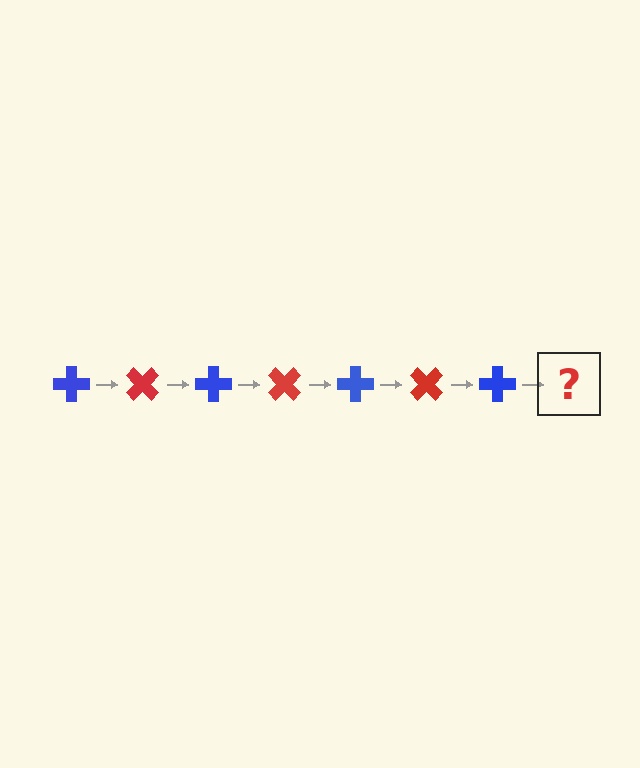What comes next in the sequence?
The next element should be a red cross, rotated 315 degrees from the start.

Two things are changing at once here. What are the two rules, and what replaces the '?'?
The two rules are that it rotates 45 degrees each step and the color cycles through blue and red. The '?' should be a red cross, rotated 315 degrees from the start.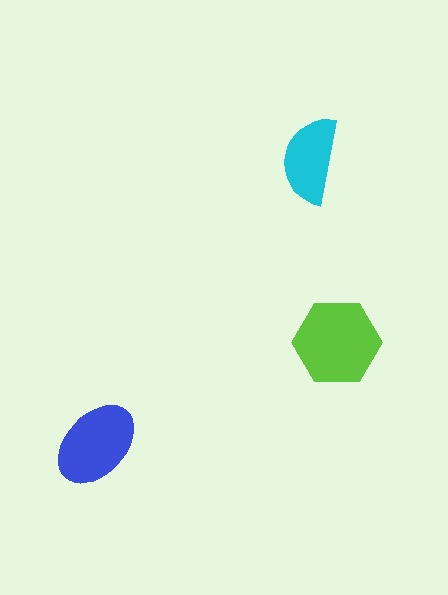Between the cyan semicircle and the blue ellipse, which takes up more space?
The blue ellipse.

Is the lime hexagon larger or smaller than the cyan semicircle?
Larger.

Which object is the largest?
The lime hexagon.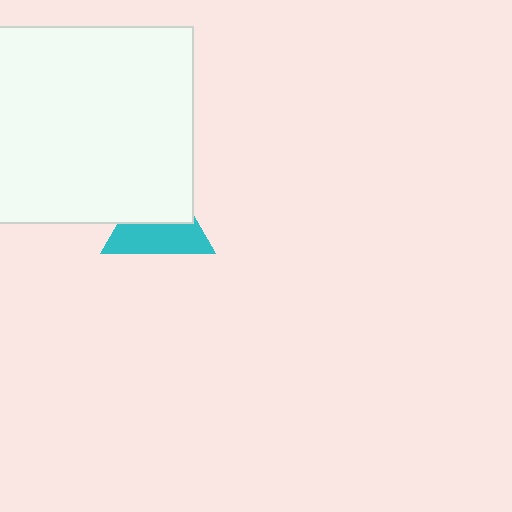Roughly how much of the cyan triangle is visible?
About half of it is visible (roughly 51%).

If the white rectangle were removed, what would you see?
You would see the complete cyan triangle.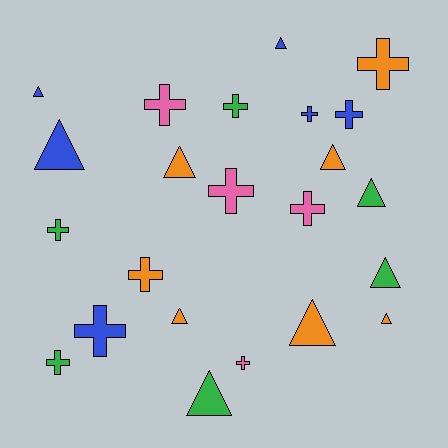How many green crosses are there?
There are 3 green crosses.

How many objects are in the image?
There are 23 objects.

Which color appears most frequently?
Orange, with 7 objects.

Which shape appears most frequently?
Cross, with 12 objects.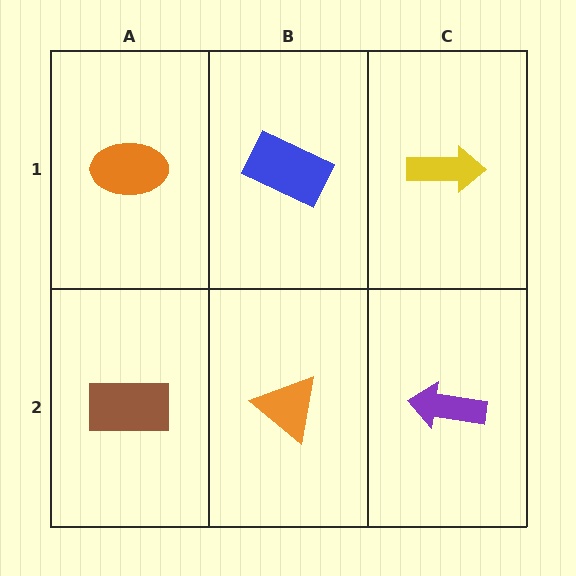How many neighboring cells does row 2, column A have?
2.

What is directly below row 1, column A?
A brown rectangle.